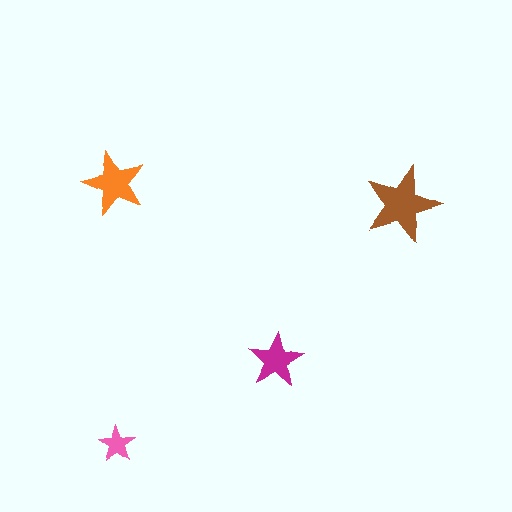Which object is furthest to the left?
The pink star is leftmost.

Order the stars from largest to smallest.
the brown one, the orange one, the magenta one, the pink one.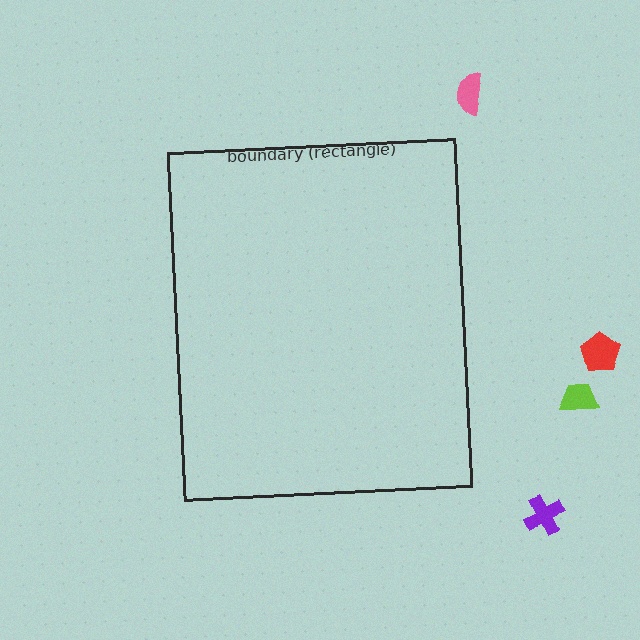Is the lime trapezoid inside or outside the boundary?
Outside.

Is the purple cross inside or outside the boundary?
Outside.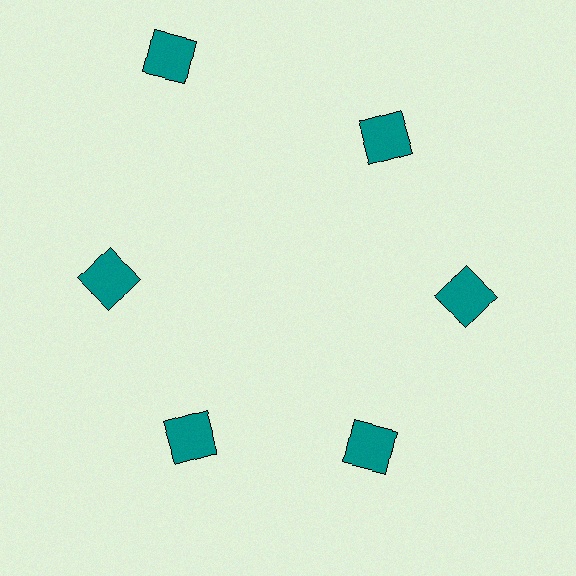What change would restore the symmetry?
The symmetry would be restored by moving it inward, back onto the ring so that all 6 squares sit at equal angles and equal distance from the center.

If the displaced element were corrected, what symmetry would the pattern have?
It would have 6-fold rotational symmetry — the pattern would map onto itself every 60 degrees.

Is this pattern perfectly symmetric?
No. The 6 teal squares are arranged in a ring, but one element near the 11 o'clock position is pushed outward from the center, breaking the 6-fold rotational symmetry.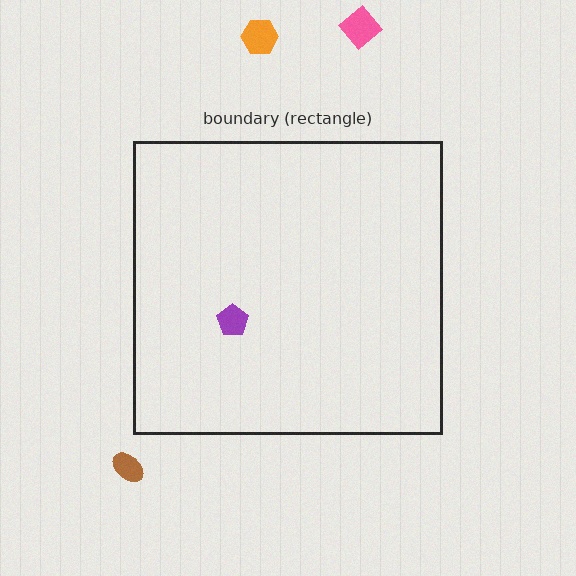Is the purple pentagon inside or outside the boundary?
Inside.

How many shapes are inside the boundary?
1 inside, 3 outside.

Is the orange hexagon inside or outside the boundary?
Outside.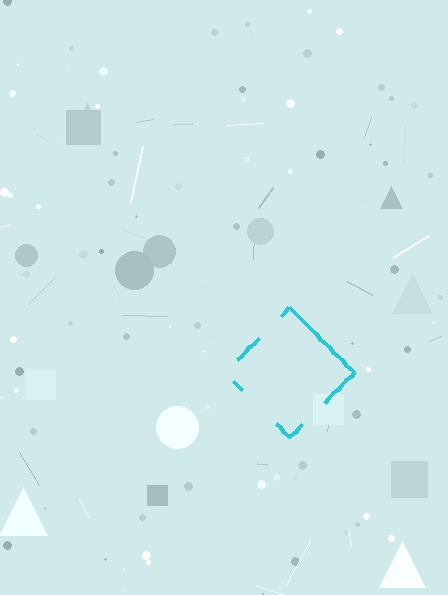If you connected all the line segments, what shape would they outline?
They would outline a diamond.